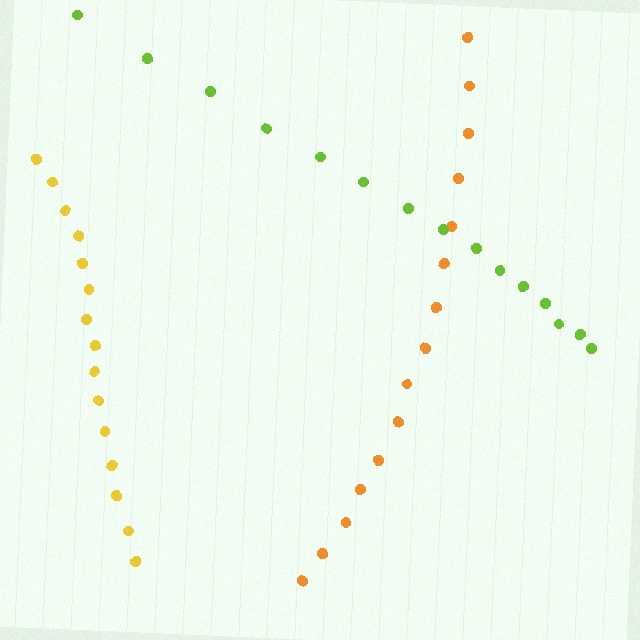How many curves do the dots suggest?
There are 3 distinct paths.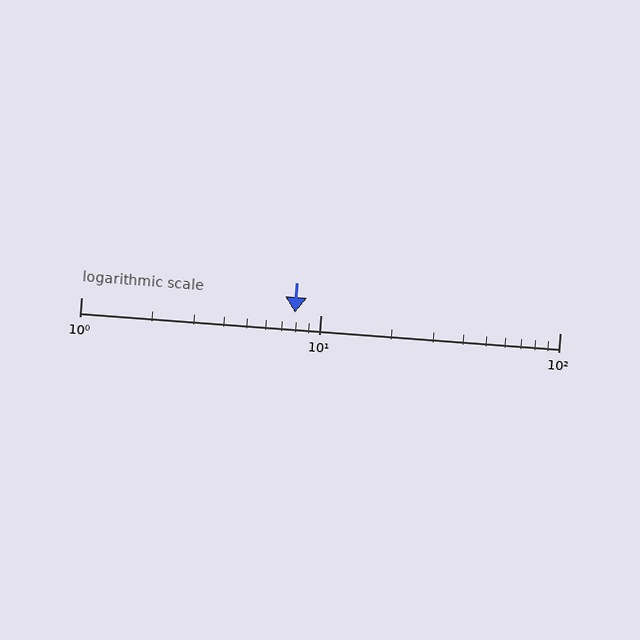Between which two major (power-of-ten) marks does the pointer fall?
The pointer is between 1 and 10.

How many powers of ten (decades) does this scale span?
The scale spans 2 decades, from 1 to 100.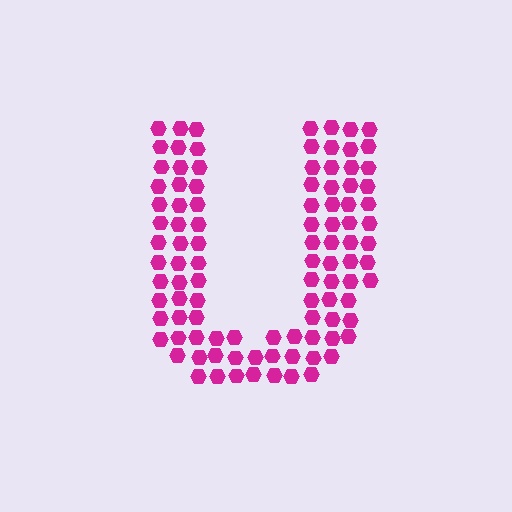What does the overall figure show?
The overall figure shows the letter U.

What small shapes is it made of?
It is made of small hexagons.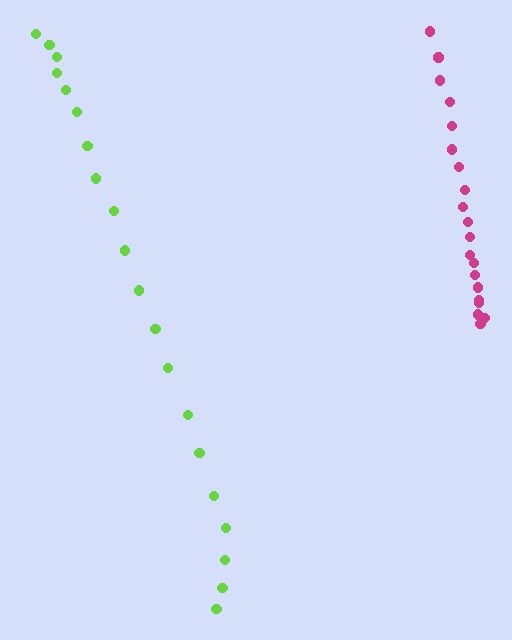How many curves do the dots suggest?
There are 2 distinct paths.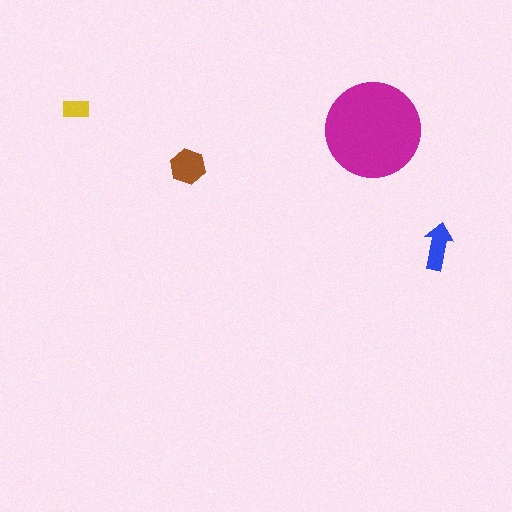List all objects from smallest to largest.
The yellow rectangle, the blue arrow, the brown hexagon, the magenta circle.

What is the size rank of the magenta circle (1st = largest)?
1st.